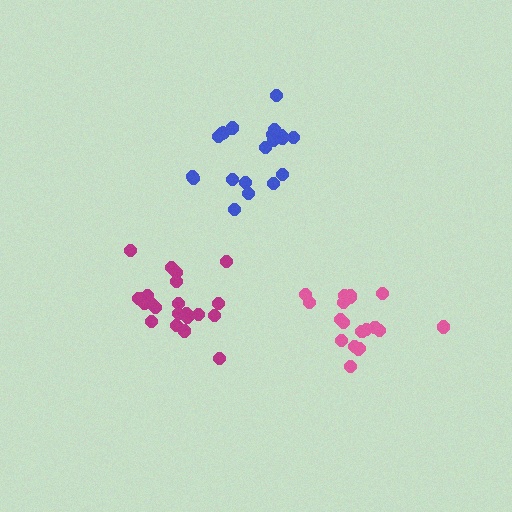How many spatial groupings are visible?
There are 3 spatial groupings.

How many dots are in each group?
Group 1: 19 dots, Group 2: 20 dots, Group 3: 21 dots (60 total).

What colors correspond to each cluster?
The clusters are colored: blue, pink, magenta.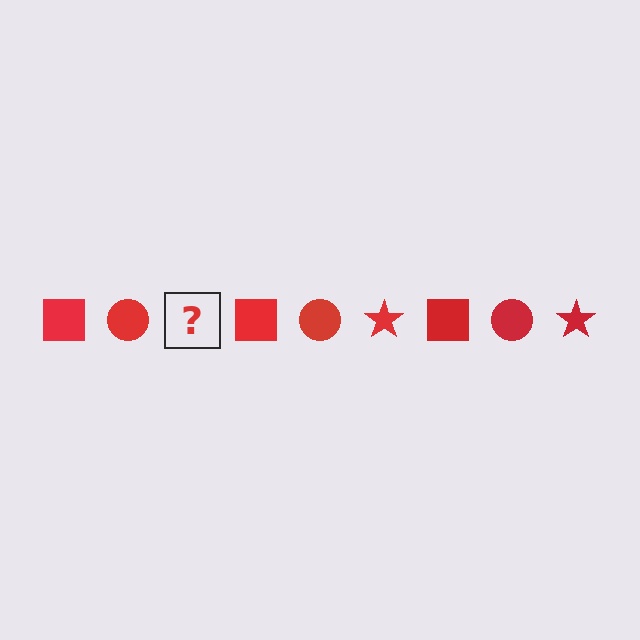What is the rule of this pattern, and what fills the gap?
The rule is that the pattern cycles through square, circle, star shapes in red. The gap should be filled with a red star.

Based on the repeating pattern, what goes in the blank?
The blank should be a red star.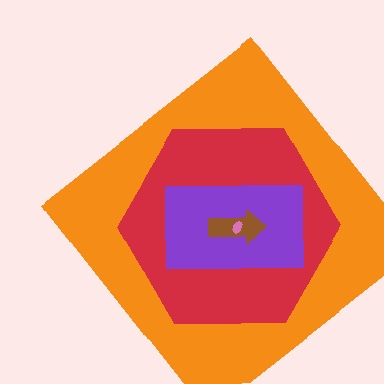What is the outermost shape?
The orange diamond.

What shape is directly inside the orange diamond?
The red hexagon.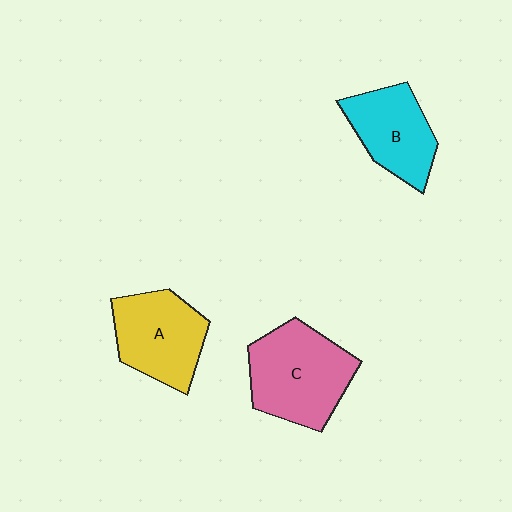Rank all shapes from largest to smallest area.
From largest to smallest: C (pink), A (yellow), B (cyan).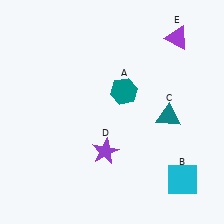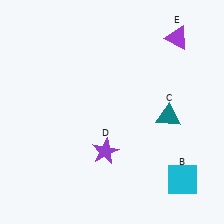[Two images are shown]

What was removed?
The teal hexagon (A) was removed in Image 2.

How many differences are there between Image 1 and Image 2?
There is 1 difference between the two images.